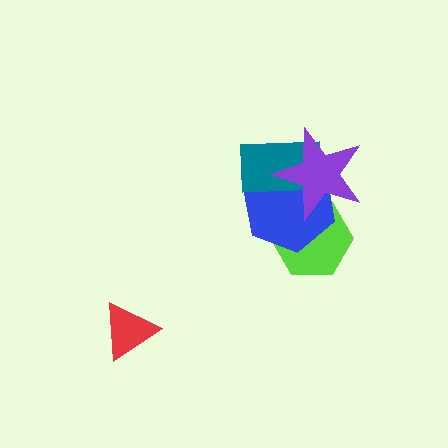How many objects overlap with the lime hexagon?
2 objects overlap with the lime hexagon.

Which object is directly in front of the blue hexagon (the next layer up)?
The teal rectangle is directly in front of the blue hexagon.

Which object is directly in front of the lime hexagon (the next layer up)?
The blue hexagon is directly in front of the lime hexagon.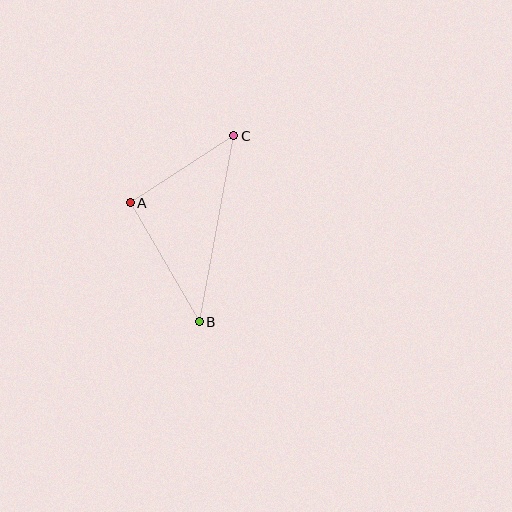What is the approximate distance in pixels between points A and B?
The distance between A and B is approximately 137 pixels.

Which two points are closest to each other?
Points A and C are closest to each other.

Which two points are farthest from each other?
Points B and C are farthest from each other.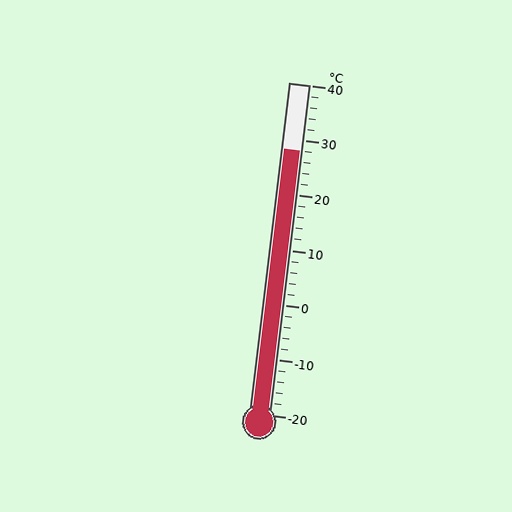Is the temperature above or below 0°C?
The temperature is above 0°C.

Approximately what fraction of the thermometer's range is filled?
The thermometer is filled to approximately 80% of its range.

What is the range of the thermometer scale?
The thermometer scale ranges from -20°C to 40°C.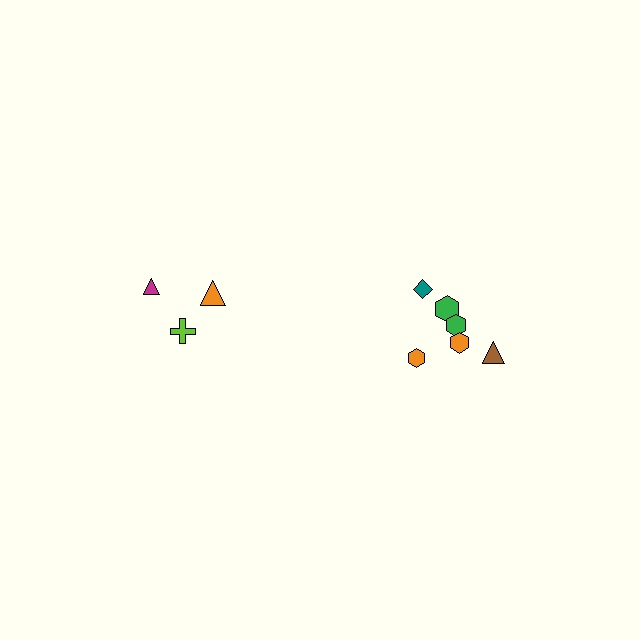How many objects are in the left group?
There are 3 objects.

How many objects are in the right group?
There are 6 objects.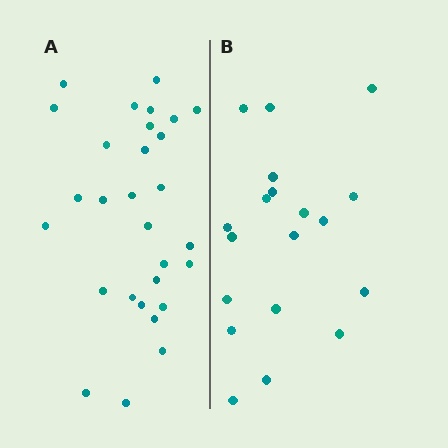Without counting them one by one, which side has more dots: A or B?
Region A (the left region) has more dots.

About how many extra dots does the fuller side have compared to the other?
Region A has roughly 10 or so more dots than region B.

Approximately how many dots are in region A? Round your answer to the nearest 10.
About 30 dots. (The exact count is 29, which rounds to 30.)